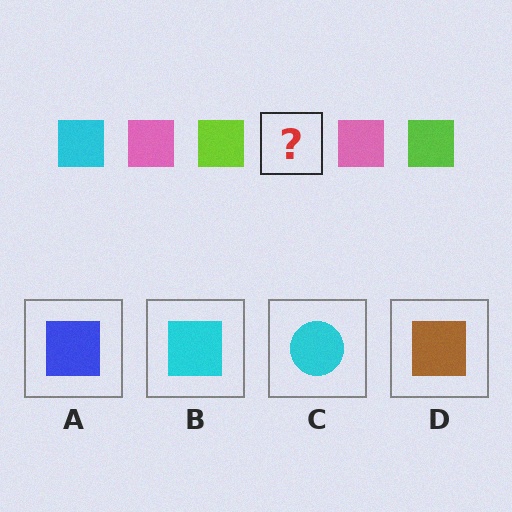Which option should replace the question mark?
Option B.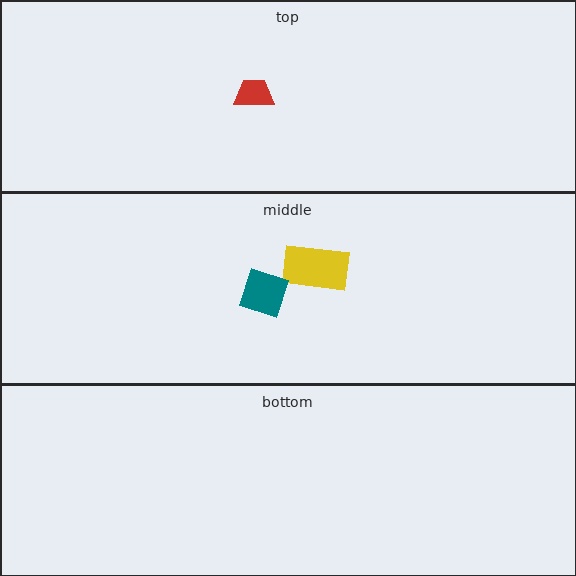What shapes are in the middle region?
The yellow rectangle, the teal diamond.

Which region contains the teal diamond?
The middle region.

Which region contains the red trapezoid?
The top region.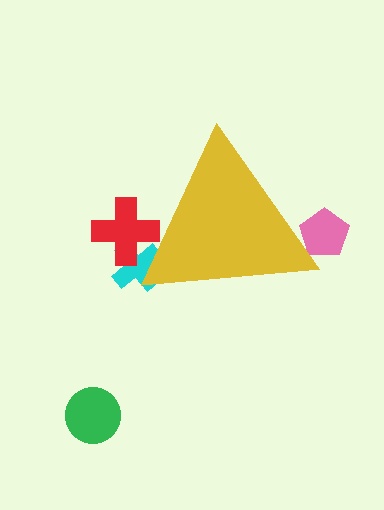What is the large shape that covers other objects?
A yellow triangle.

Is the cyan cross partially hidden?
Yes, the cyan cross is partially hidden behind the yellow triangle.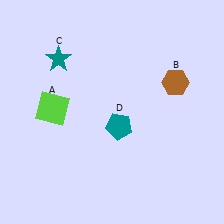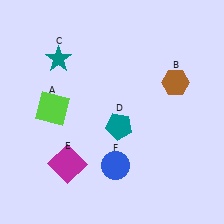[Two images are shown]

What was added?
A magenta square (E), a blue circle (F) were added in Image 2.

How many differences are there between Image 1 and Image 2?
There are 2 differences between the two images.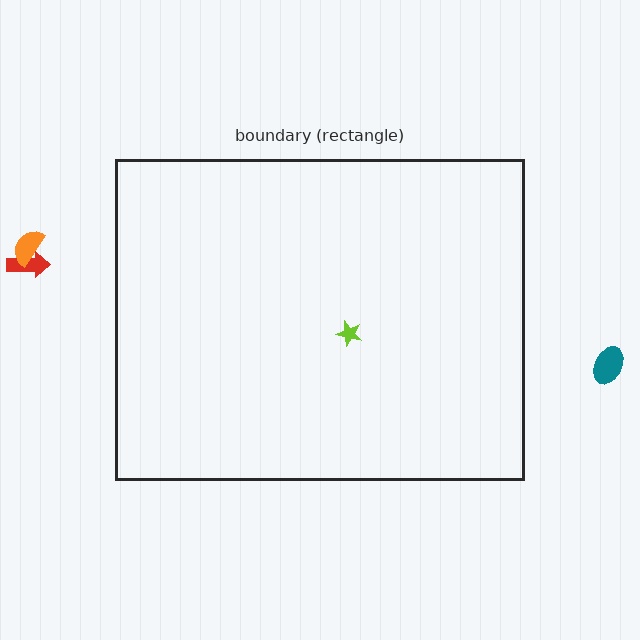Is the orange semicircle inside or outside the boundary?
Outside.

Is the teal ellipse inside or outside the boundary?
Outside.